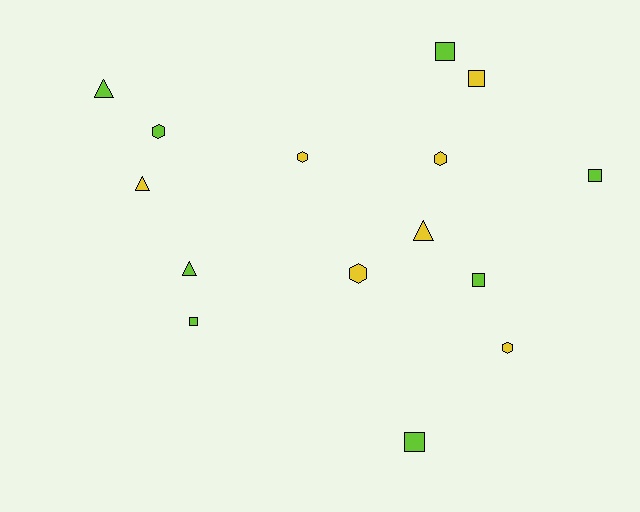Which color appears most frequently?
Lime, with 8 objects.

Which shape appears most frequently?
Square, with 6 objects.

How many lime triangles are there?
There are 2 lime triangles.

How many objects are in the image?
There are 15 objects.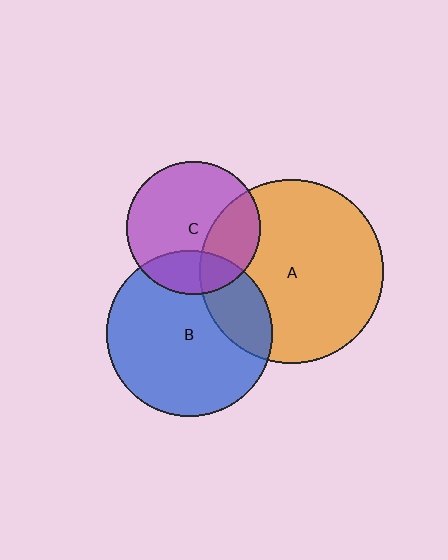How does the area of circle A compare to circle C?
Approximately 1.9 times.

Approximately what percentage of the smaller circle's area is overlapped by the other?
Approximately 20%.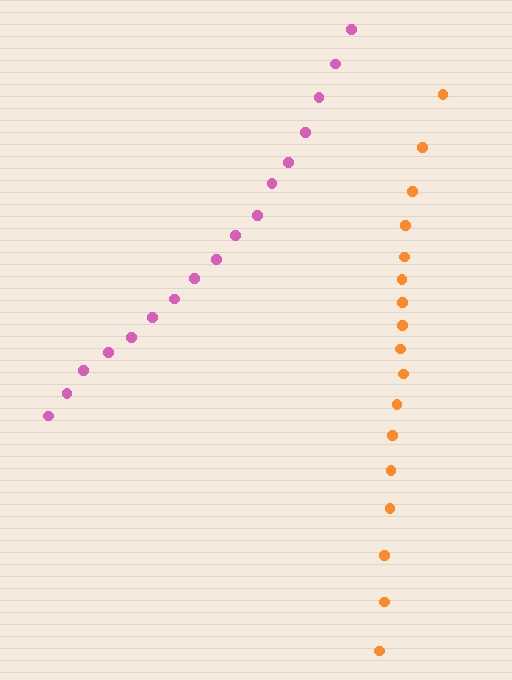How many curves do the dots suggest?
There are 2 distinct paths.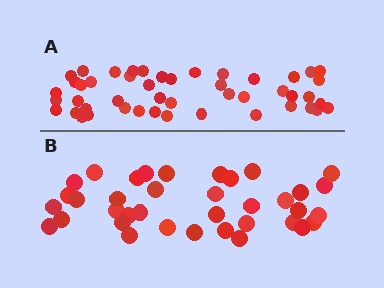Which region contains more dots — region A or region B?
Region A (the top region) has more dots.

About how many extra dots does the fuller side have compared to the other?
Region A has roughly 10 or so more dots than region B.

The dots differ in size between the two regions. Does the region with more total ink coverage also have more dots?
No. Region B has more total ink coverage because its dots are larger, but region A actually contains more individual dots. Total area can be misleading — the number of items is what matters here.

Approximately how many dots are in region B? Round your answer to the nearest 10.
About 40 dots. (The exact count is 37, which rounds to 40.)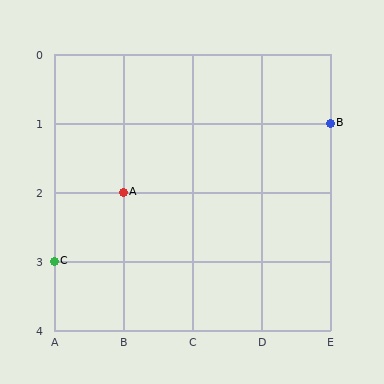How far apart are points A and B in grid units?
Points A and B are 3 columns and 1 row apart (about 3.2 grid units diagonally).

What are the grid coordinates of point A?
Point A is at grid coordinates (B, 2).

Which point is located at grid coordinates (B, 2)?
Point A is at (B, 2).